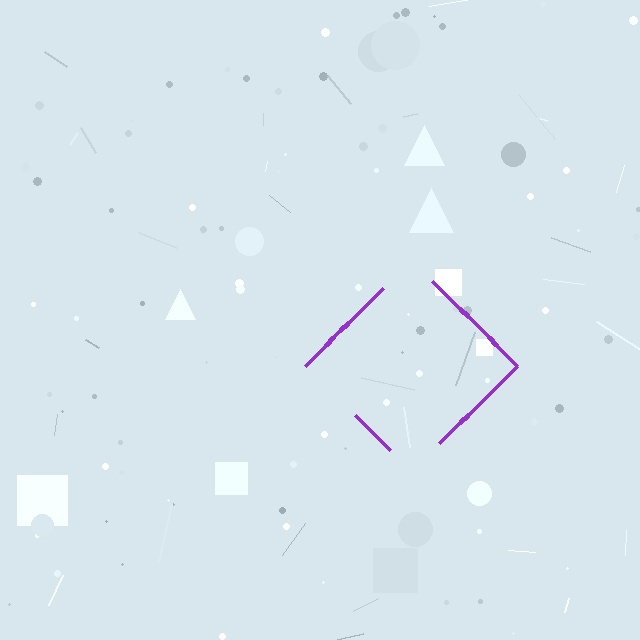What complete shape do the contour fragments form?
The contour fragments form a diamond.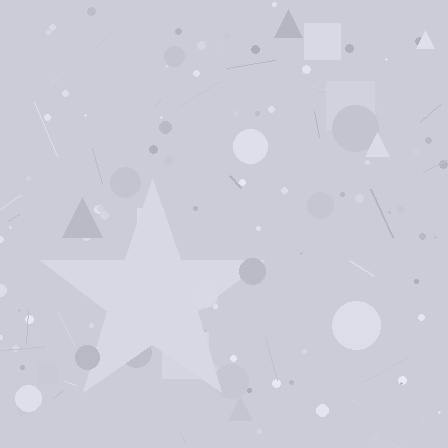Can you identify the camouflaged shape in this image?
The camouflaged shape is a star.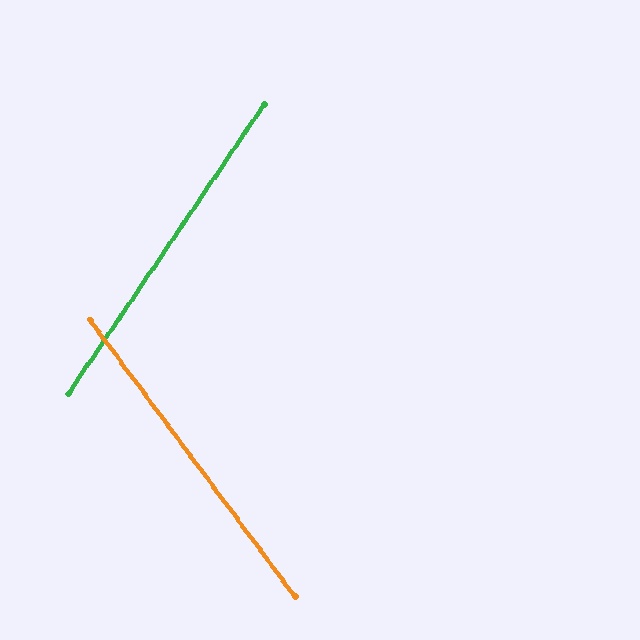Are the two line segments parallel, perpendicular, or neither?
Neither parallel nor perpendicular — they differ by about 71°.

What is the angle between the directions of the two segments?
Approximately 71 degrees.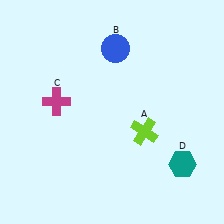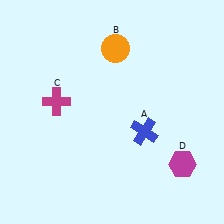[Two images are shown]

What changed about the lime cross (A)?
In Image 1, A is lime. In Image 2, it changed to blue.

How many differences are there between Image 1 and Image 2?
There are 3 differences between the two images.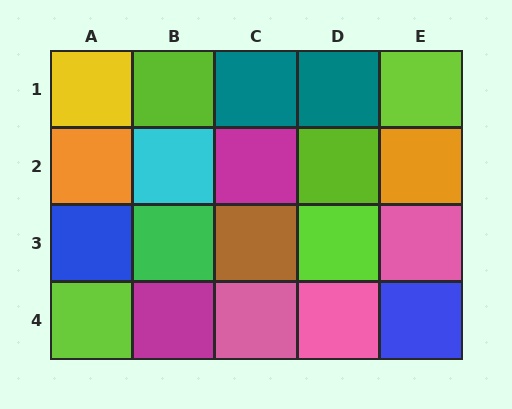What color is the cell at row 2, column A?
Orange.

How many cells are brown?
1 cell is brown.